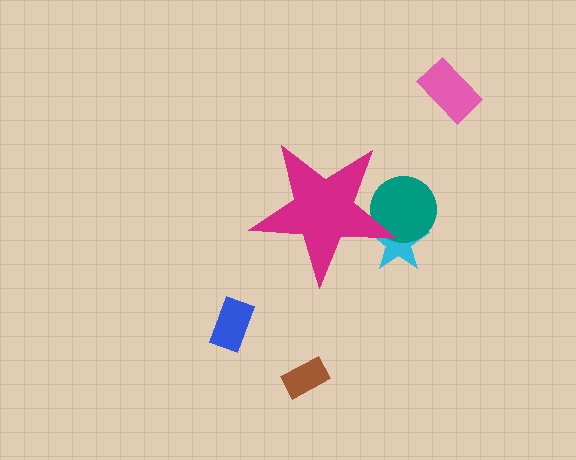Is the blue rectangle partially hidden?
No, the blue rectangle is fully visible.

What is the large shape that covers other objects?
A magenta star.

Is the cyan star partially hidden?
Yes, the cyan star is partially hidden behind the magenta star.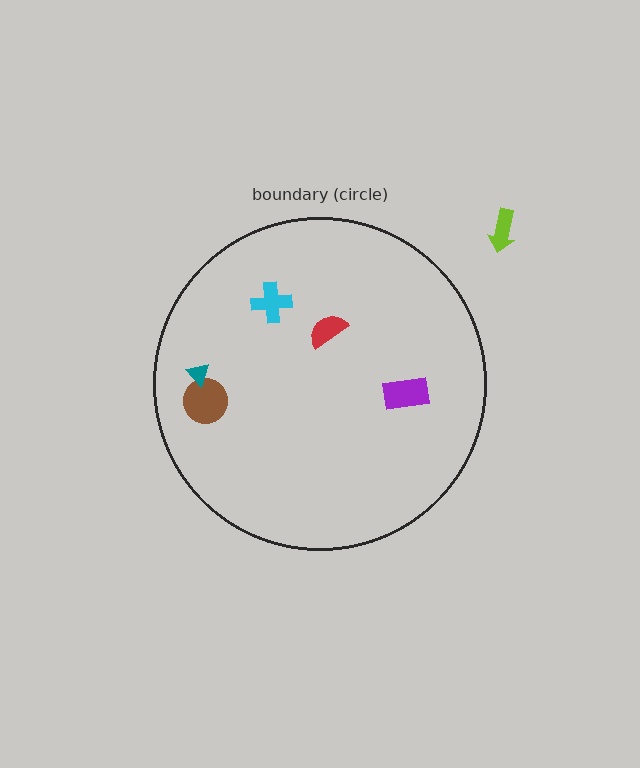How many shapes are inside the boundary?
5 inside, 1 outside.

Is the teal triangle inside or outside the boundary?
Inside.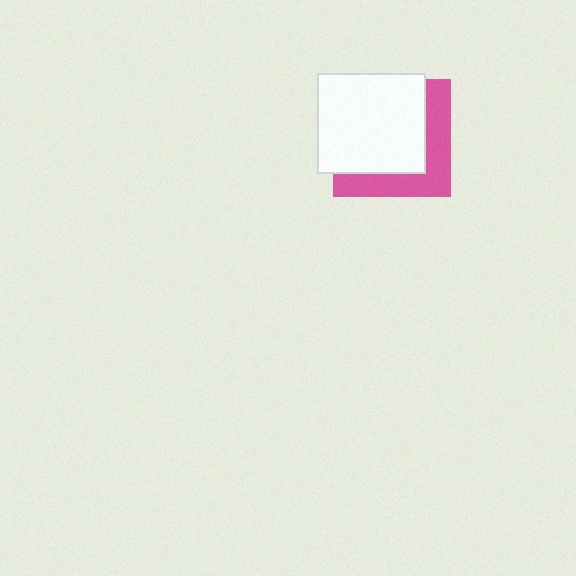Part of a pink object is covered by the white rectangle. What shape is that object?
It is a square.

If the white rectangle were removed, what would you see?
You would see the complete pink square.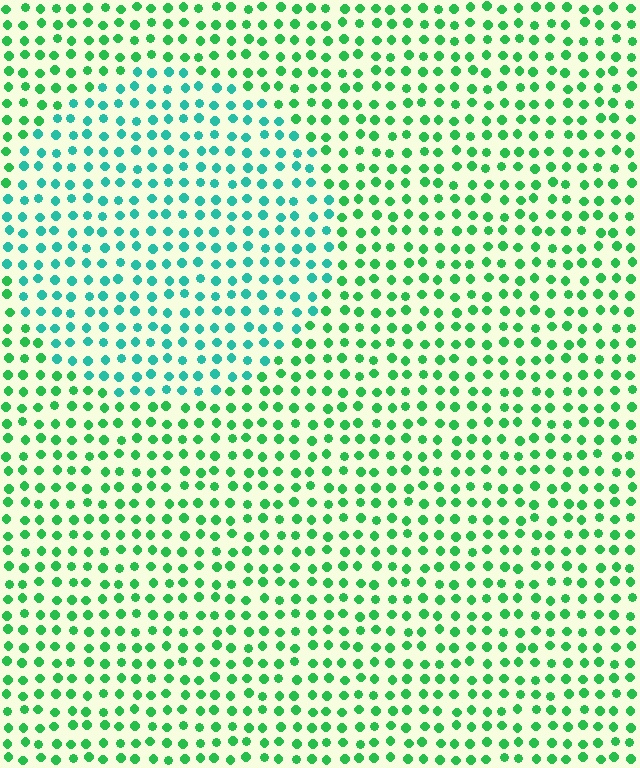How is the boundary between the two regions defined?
The boundary is defined purely by a slight shift in hue (about 36 degrees). Spacing, size, and orientation are identical on both sides.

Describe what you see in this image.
The image is filled with small green elements in a uniform arrangement. A circle-shaped region is visible where the elements are tinted to a slightly different hue, forming a subtle color boundary.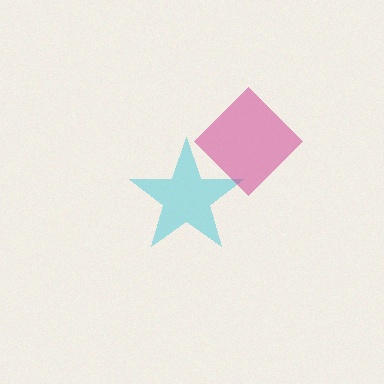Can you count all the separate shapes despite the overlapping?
Yes, there are 2 separate shapes.